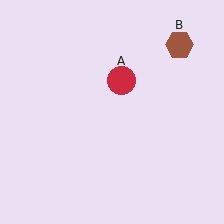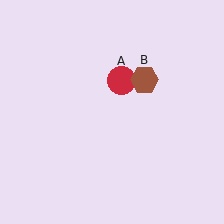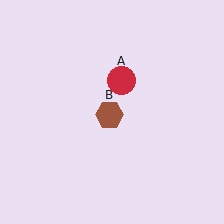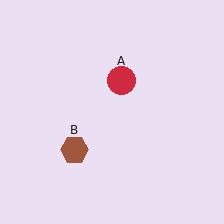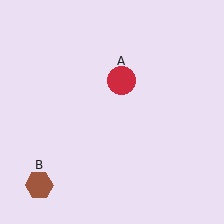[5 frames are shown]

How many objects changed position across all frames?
1 object changed position: brown hexagon (object B).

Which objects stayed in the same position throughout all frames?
Red circle (object A) remained stationary.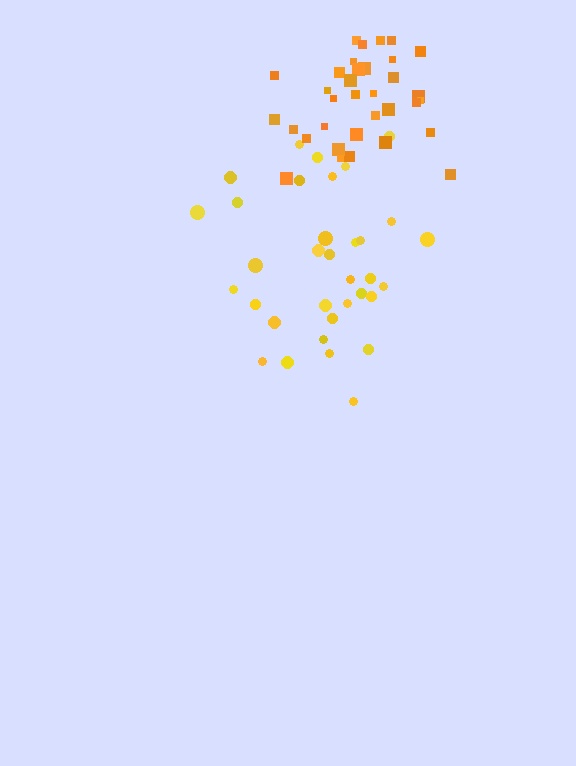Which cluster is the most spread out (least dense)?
Yellow.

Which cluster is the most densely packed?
Orange.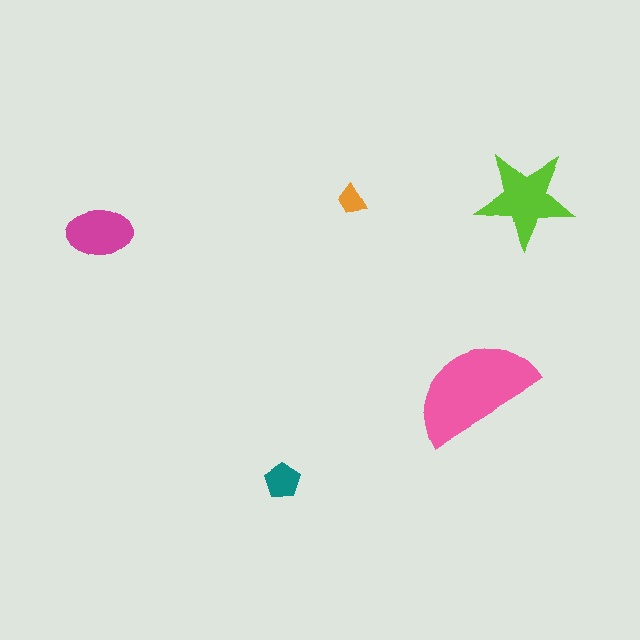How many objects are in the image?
There are 5 objects in the image.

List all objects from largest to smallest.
The pink semicircle, the lime star, the magenta ellipse, the teal pentagon, the orange trapezoid.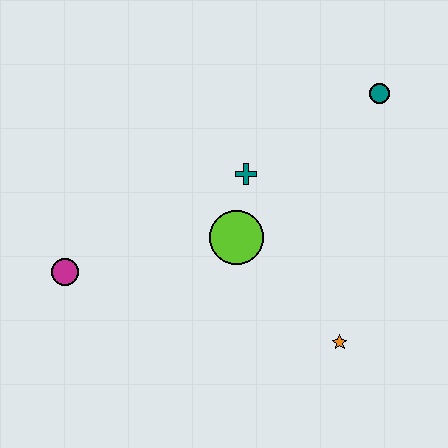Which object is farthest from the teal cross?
The magenta circle is farthest from the teal cross.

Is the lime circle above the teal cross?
No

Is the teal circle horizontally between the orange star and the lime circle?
No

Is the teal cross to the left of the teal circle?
Yes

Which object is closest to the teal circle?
The teal cross is closest to the teal circle.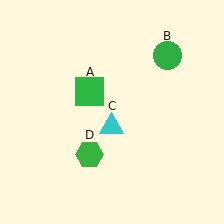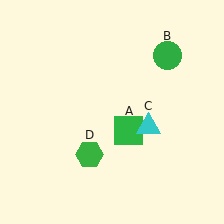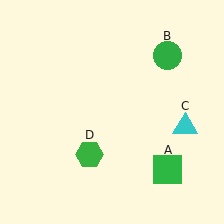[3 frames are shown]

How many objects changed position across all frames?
2 objects changed position: green square (object A), cyan triangle (object C).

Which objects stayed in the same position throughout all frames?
Green circle (object B) and green hexagon (object D) remained stationary.